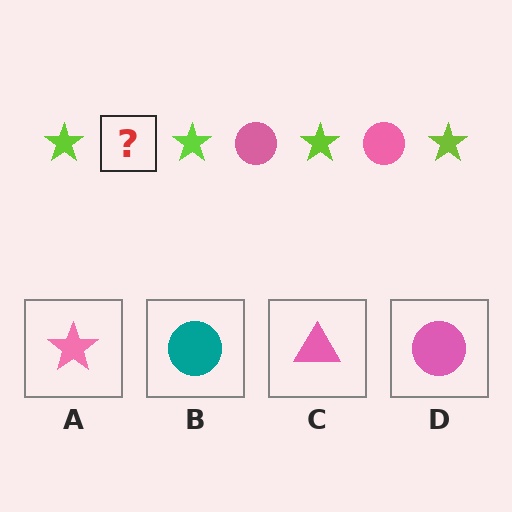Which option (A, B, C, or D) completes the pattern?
D.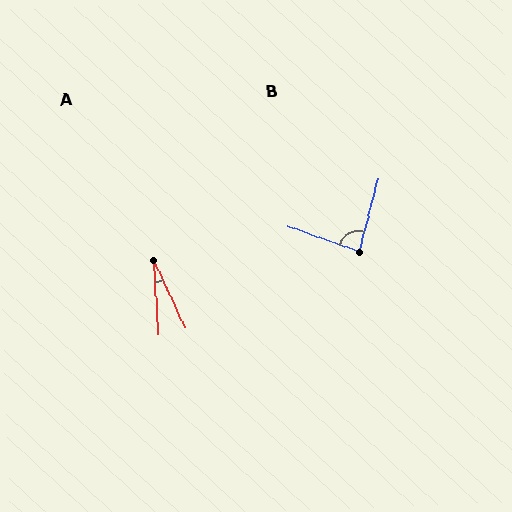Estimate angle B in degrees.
Approximately 86 degrees.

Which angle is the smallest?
A, at approximately 22 degrees.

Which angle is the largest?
B, at approximately 86 degrees.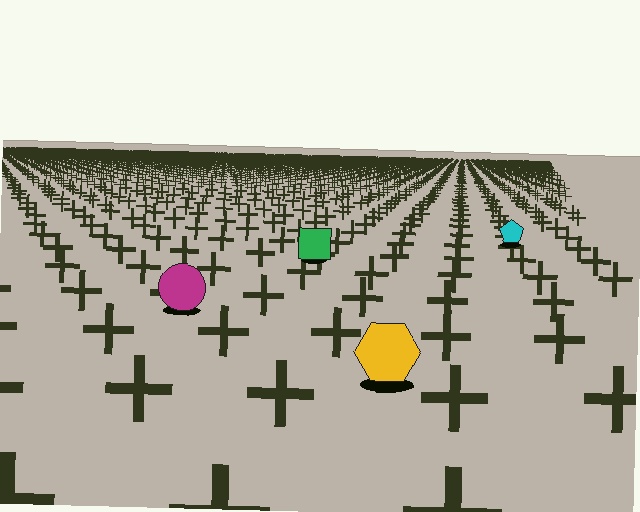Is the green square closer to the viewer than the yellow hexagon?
No. The yellow hexagon is closer — you can tell from the texture gradient: the ground texture is coarser near it.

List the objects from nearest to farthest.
From nearest to farthest: the yellow hexagon, the magenta circle, the green square, the cyan pentagon.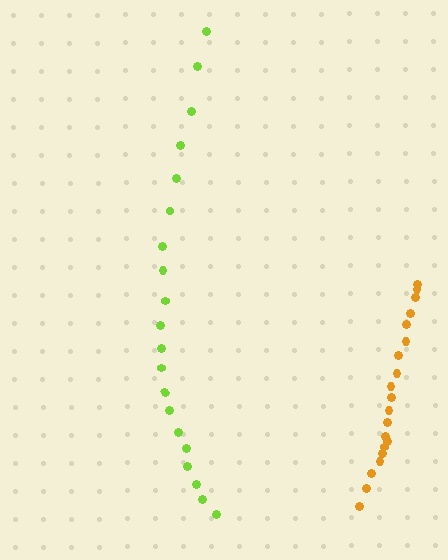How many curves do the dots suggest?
There are 2 distinct paths.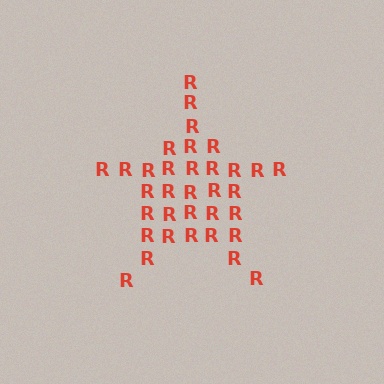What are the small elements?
The small elements are letter R's.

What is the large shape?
The large shape is a star.